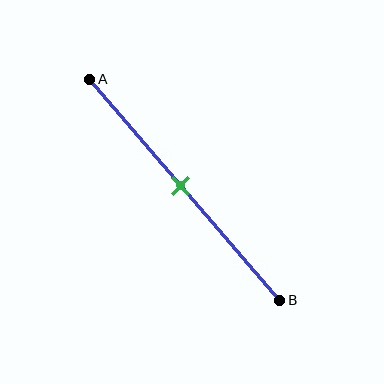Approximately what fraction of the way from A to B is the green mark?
The green mark is approximately 50% of the way from A to B.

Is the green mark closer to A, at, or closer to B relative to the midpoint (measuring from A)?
The green mark is approximately at the midpoint of segment AB.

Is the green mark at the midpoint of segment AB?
Yes, the mark is approximately at the midpoint.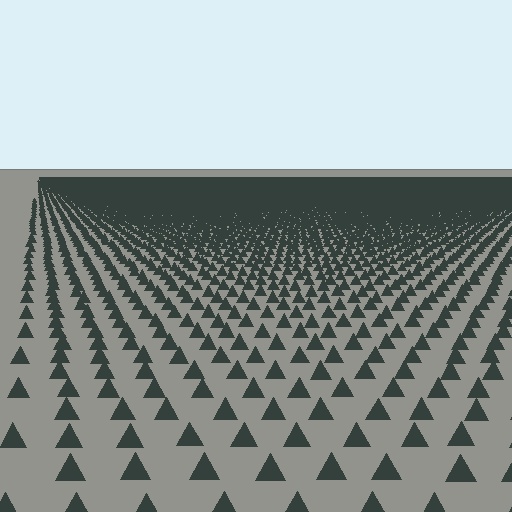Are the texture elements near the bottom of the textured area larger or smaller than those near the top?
Larger. Near the bottom, elements are closer to the viewer and appear at a bigger on-screen size.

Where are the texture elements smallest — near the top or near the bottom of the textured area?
Near the top.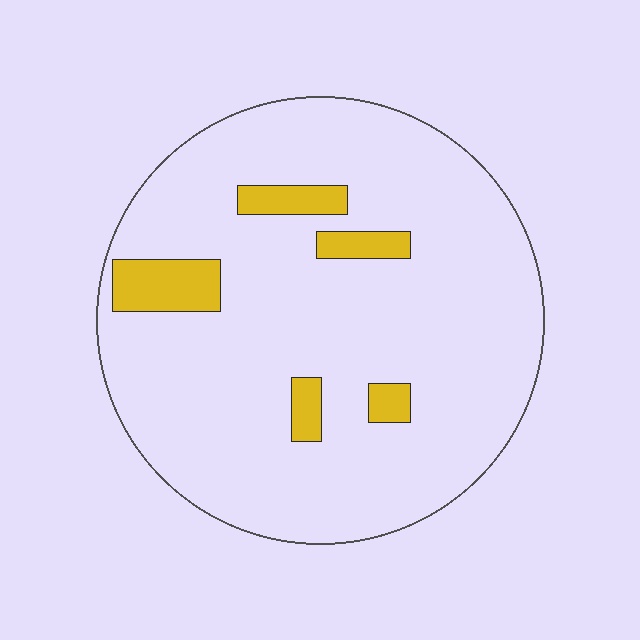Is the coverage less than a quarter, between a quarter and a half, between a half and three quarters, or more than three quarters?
Less than a quarter.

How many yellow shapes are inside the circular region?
5.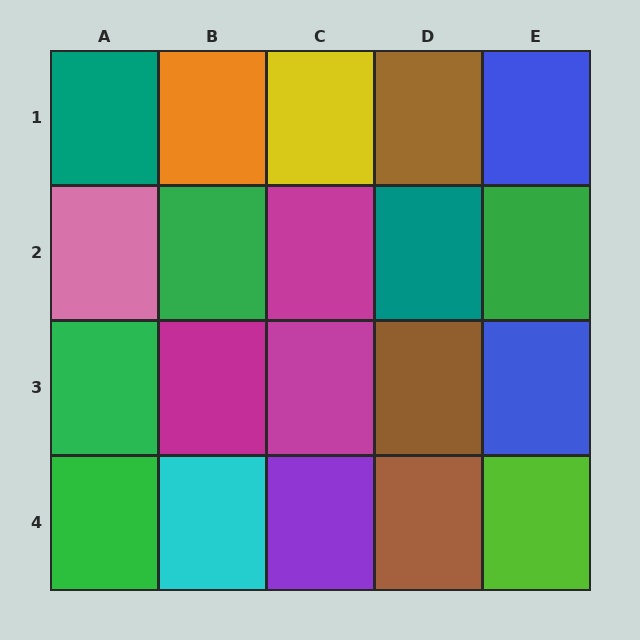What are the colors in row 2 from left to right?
Pink, green, magenta, teal, green.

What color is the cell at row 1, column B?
Orange.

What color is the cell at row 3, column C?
Magenta.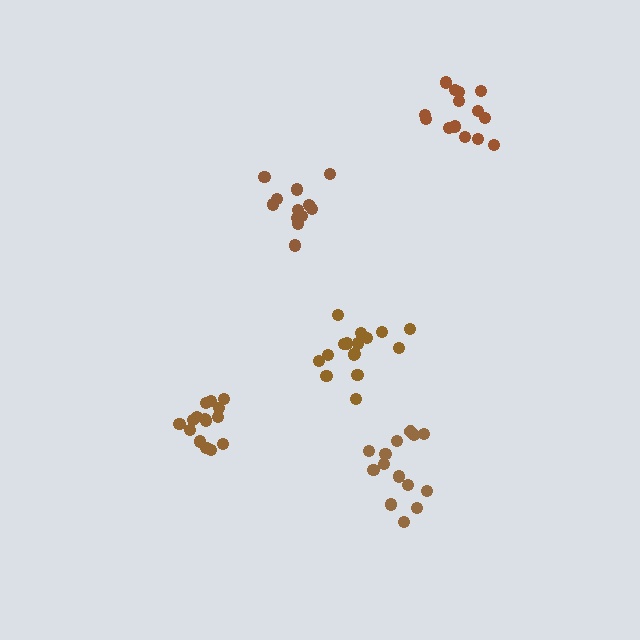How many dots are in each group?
Group 1: 15 dots, Group 2: 16 dots, Group 3: 13 dots, Group 4: 14 dots, Group 5: 14 dots (72 total).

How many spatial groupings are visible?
There are 5 spatial groupings.